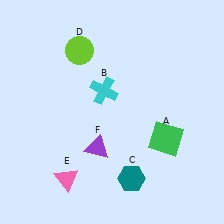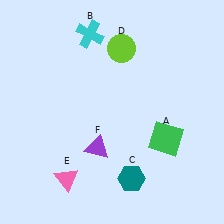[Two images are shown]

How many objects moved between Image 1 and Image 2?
2 objects moved between the two images.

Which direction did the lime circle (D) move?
The lime circle (D) moved right.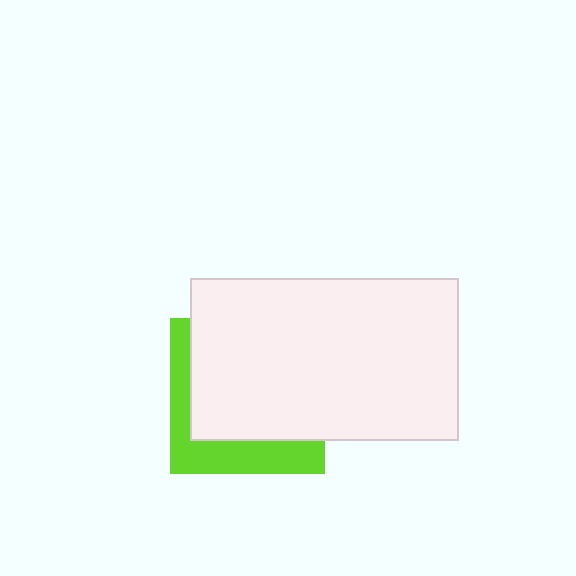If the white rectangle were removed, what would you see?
You would see the complete lime square.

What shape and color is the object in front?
The object in front is a white rectangle.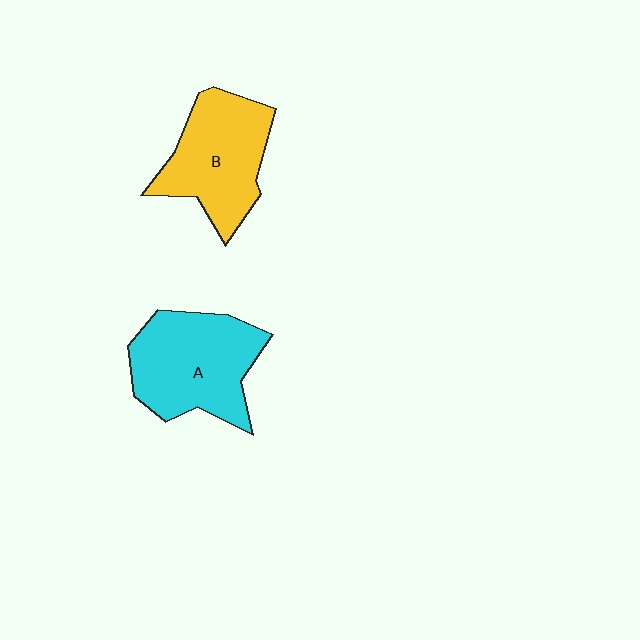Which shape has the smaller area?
Shape B (yellow).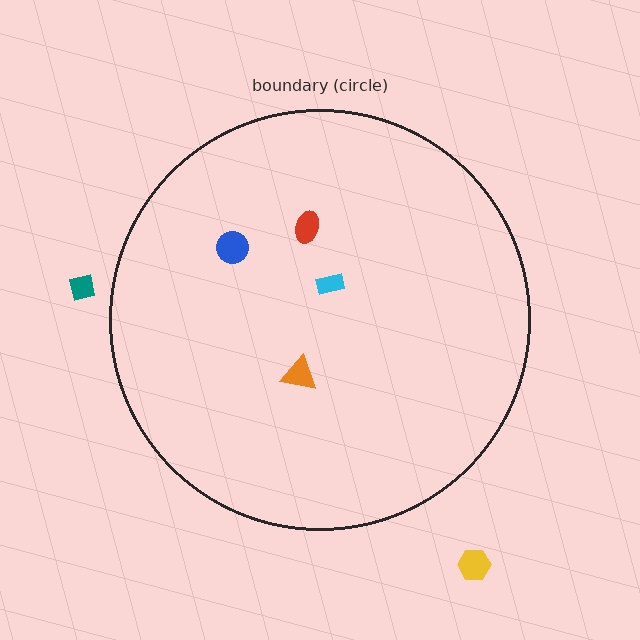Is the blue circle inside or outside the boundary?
Inside.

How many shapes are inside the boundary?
4 inside, 2 outside.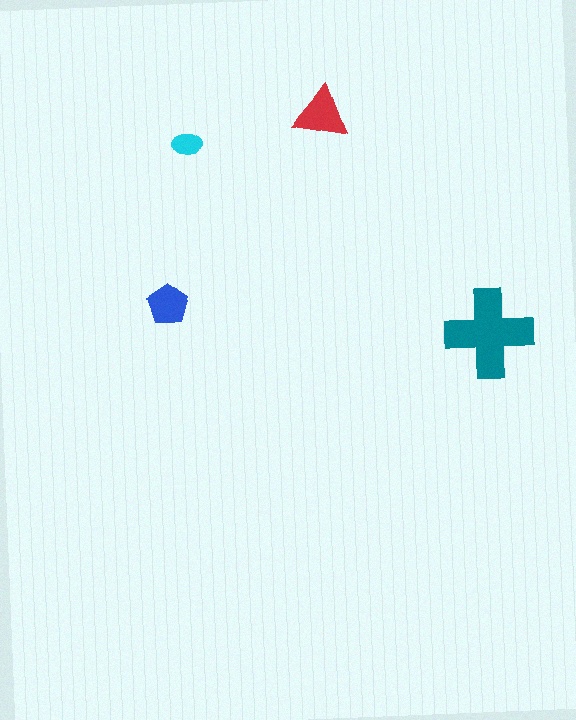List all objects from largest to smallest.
The teal cross, the red triangle, the blue pentagon, the cyan ellipse.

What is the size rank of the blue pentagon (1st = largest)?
3rd.